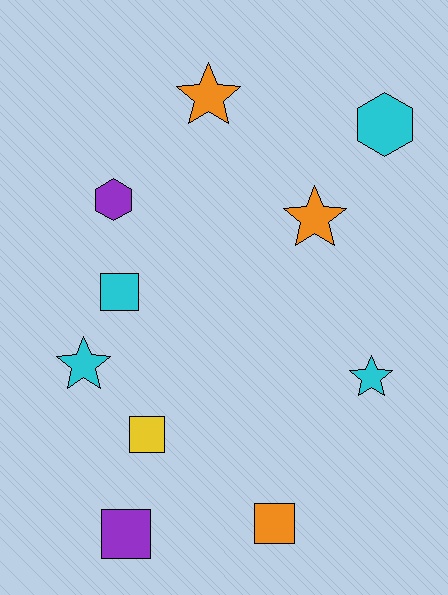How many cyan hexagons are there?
There is 1 cyan hexagon.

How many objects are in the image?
There are 10 objects.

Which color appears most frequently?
Cyan, with 4 objects.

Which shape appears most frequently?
Square, with 4 objects.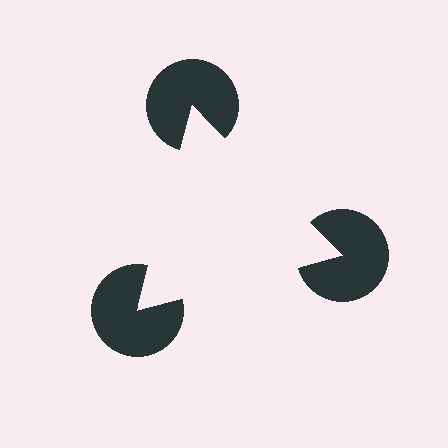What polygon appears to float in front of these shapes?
An illusory triangle — its edges are inferred from the aligned wedge cuts in the pac-man discs, not physically drawn.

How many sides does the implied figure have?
3 sides.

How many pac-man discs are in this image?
There are 3 — one at each vertex of the illusory triangle.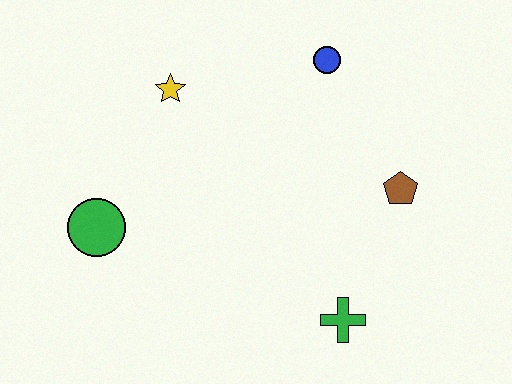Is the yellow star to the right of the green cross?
No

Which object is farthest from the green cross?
The yellow star is farthest from the green cross.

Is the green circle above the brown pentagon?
No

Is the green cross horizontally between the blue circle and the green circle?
No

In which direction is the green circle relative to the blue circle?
The green circle is to the left of the blue circle.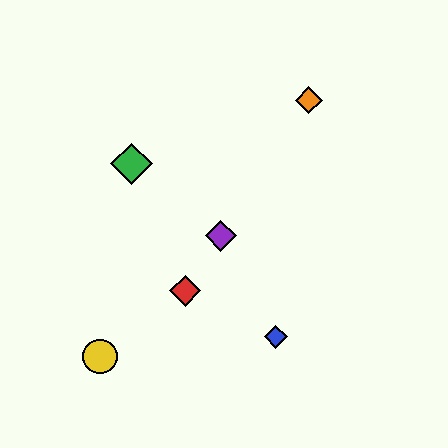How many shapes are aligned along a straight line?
3 shapes (the red diamond, the purple diamond, the orange diamond) are aligned along a straight line.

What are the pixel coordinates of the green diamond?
The green diamond is at (132, 164).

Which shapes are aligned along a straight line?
The red diamond, the purple diamond, the orange diamond are aligned along a straight line.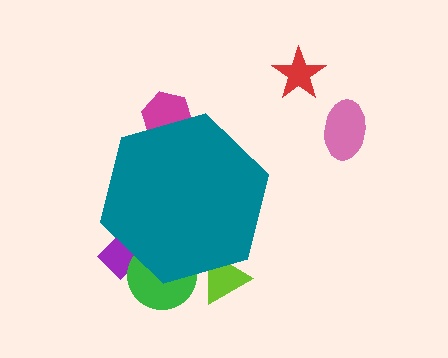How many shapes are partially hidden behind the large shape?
4 shapes are partially hidden.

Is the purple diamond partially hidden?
Yes, the purple diamond is partially hidden behind the teal hexagon.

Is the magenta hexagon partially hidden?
Yes, the magenta hexagon is partially hidden behind the teal hexagon.